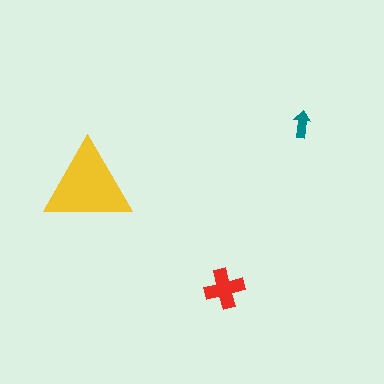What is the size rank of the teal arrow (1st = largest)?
3rd.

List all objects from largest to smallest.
The yellow triangle, the red cross, the teal arrow.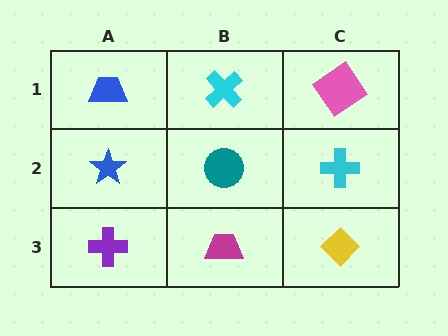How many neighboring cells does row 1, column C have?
2.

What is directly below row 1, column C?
A cyan cross.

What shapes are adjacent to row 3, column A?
A blue star (row 2, column A), a magenta trapezoid (row 3, column B).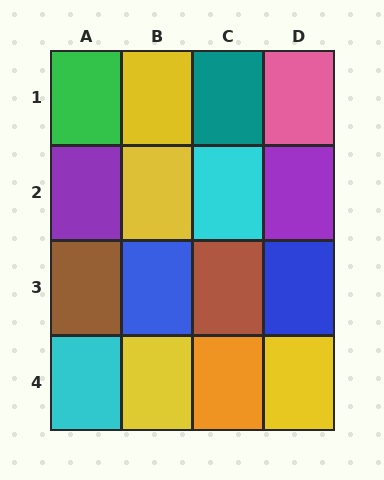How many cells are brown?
2 cells are brown.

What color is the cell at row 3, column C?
Brown.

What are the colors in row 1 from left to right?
Green, yellow, teal, pink.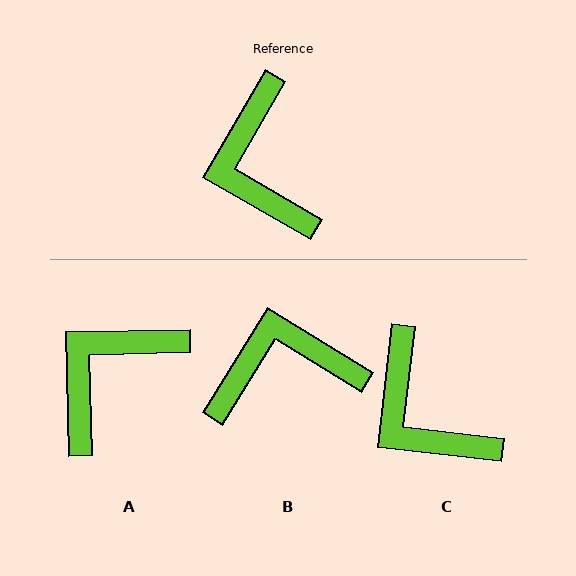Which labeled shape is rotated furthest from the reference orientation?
B, about 92 degrees away.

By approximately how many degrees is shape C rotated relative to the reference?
Approximately 24 degrees counter-clockwise.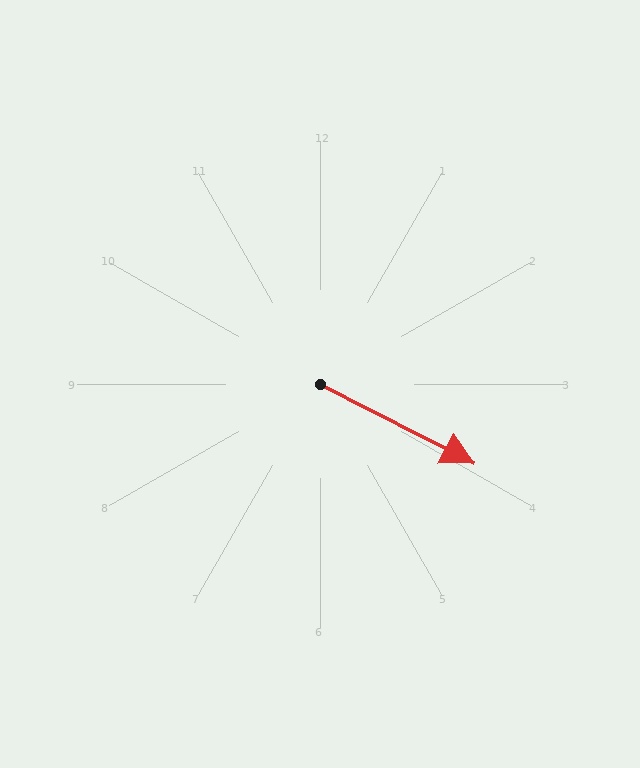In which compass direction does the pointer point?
Southeast.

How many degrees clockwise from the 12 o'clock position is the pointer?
Approximately 117 degrees.